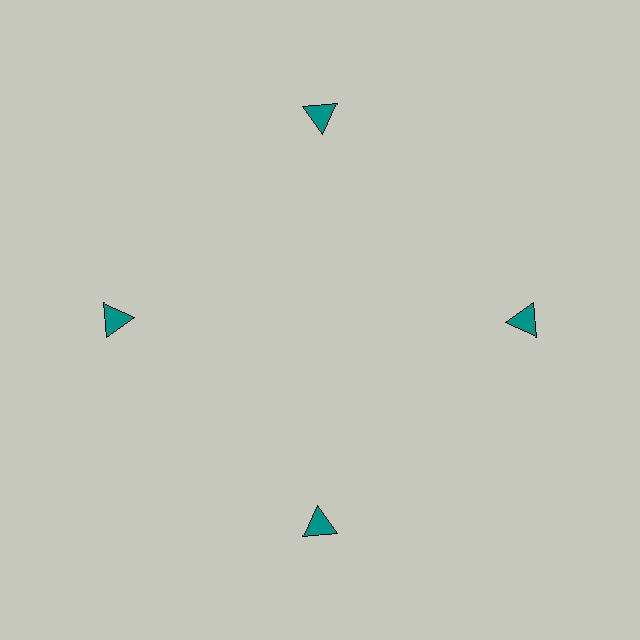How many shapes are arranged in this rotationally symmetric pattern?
There are 4 shapes, arranged in 4 groups of 1.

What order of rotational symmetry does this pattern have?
This pattern has 4-fold rotational symmetry.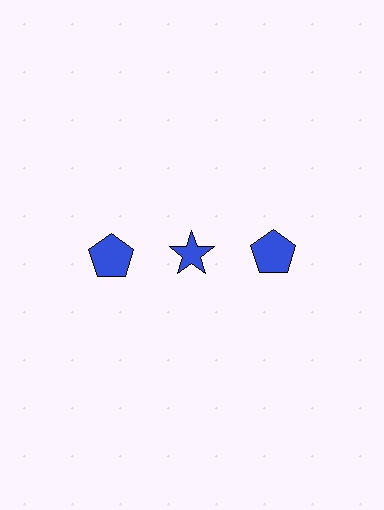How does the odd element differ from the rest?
It has a different shape: star instead of pentagon.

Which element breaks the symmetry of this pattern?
The blue star in the top row, second from left column breaks the symmetry. All other shapes are blue pentagons.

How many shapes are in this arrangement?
There are 3 shapes arranged in a grid pattern.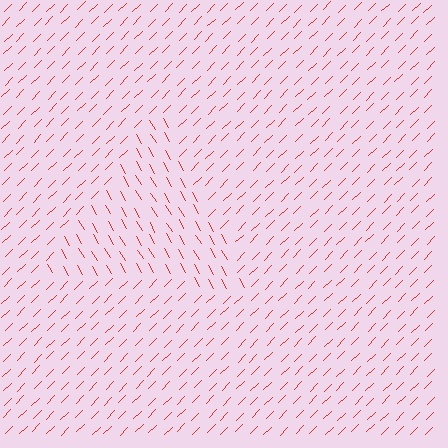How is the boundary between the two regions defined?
The boundary is defined purely by a change in line orientation (approximately 76 degrees difference). All lines are the same color and thickness.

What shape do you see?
I see a triangle.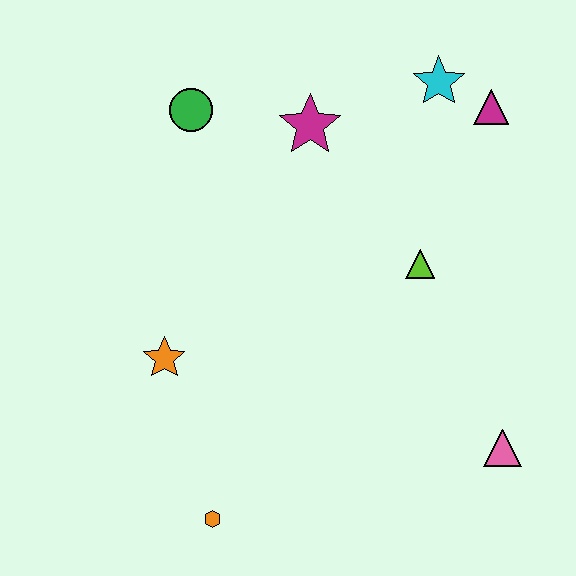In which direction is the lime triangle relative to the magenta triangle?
The lime triangle is below the magenta triangle.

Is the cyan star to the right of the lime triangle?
Yes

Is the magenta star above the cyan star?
No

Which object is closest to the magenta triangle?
The cyan star is closest to the magenta triangle.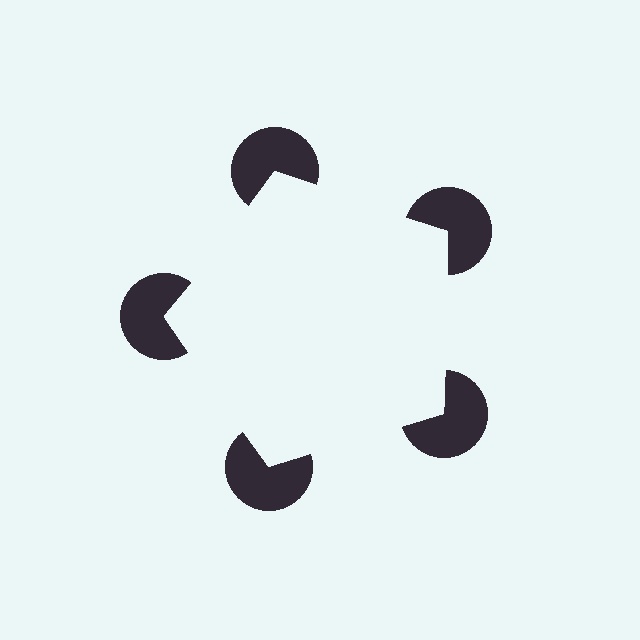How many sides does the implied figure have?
5 sides.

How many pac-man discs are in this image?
There are 5 — one at each vertex of the illusory pentagon.